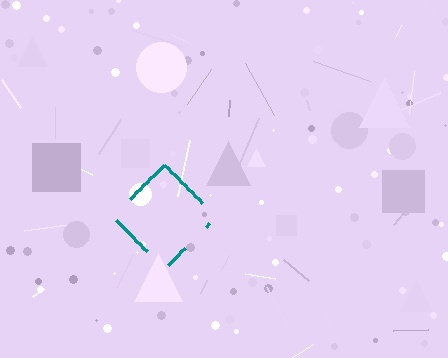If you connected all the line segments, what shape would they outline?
They would outline a diamond.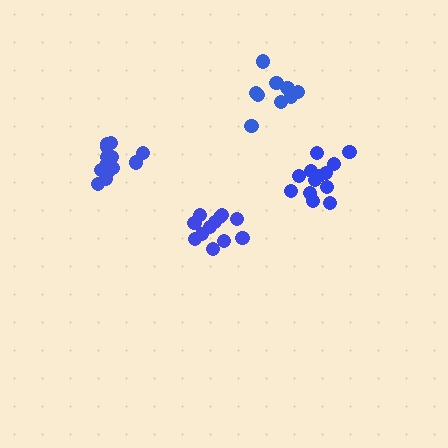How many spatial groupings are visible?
There are 4 spatial groupings.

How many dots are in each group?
Group 1: 13 dots, Group 2: 11 dots, Group 3: 12 dots, Group 4: 13 dots (49 total).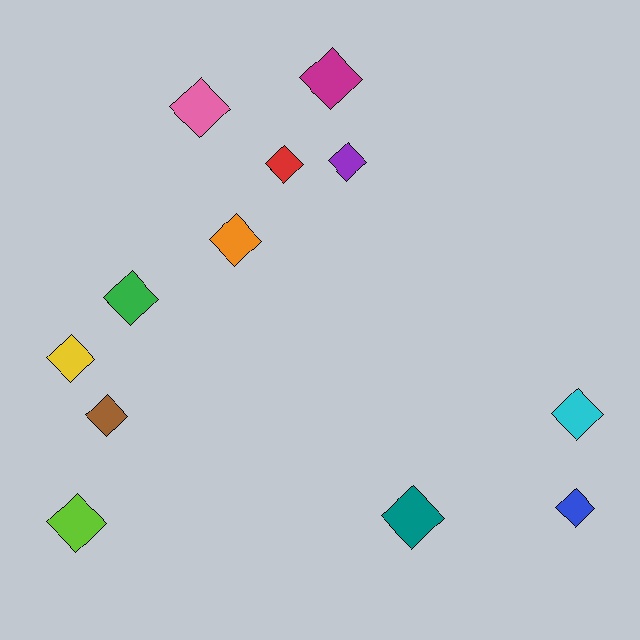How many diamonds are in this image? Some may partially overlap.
There are 12 diamonds.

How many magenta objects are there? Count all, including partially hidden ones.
There is 1 magenta object.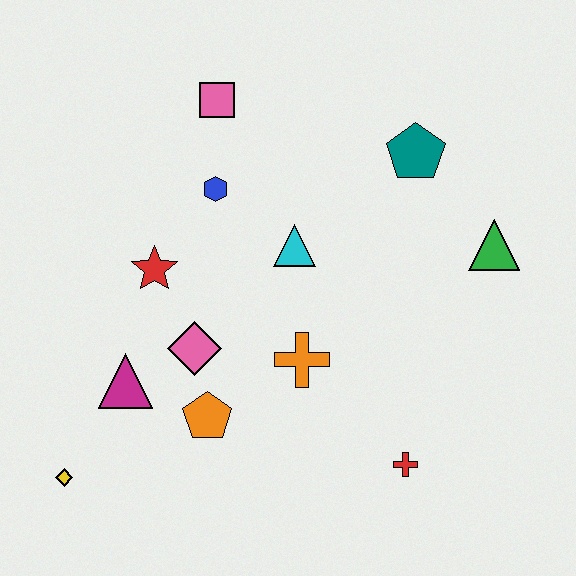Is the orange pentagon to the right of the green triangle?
No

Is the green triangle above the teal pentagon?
No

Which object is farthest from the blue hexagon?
The red cross is farthest from the blue hexagon.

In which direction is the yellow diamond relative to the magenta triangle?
The yellow diamond is below the magenta triangle.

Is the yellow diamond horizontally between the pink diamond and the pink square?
No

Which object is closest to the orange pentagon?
The pink diamond is closest to the orange pentagon.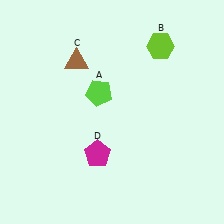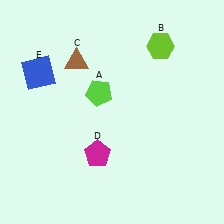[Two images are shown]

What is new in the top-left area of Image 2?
A blue square (E) was added in the top-left area of Image 2.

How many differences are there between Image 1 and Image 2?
There is 1 difference between the two images.